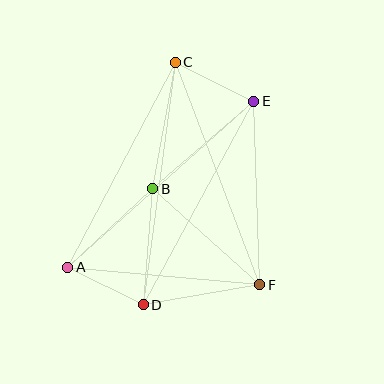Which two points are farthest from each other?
Points A and E are farthest from each other.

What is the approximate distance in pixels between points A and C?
The distance between A and C is approximately 231 pixels.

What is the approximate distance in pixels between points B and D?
The distance between B and D is approximately 116 pixels.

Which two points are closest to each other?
Points A and D are closest to each other.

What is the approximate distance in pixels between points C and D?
The distance between C and D is approximately 245 pixels.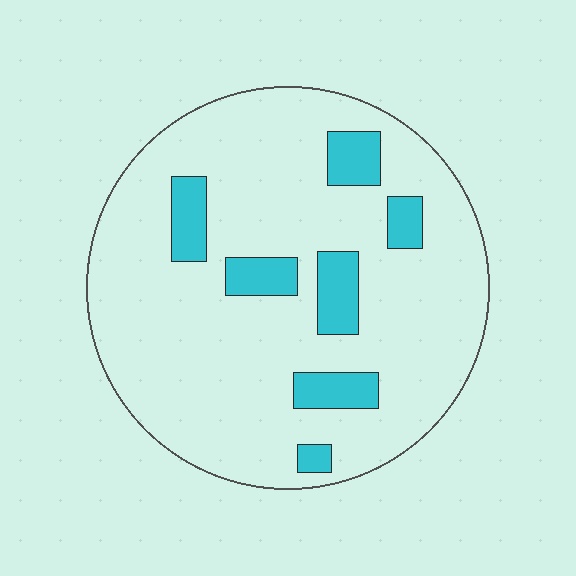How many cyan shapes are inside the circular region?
7.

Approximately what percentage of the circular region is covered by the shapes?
Approximately 15%.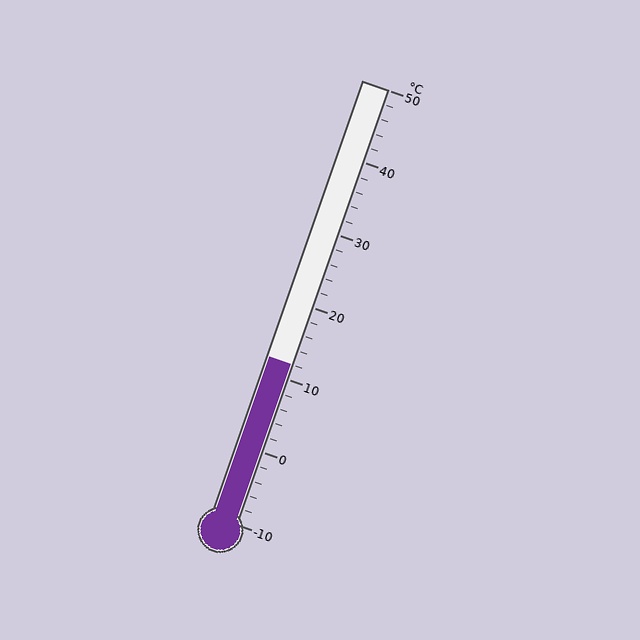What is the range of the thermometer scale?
The thermometer scale ranges from -10°C to 50°C.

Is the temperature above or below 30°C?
The temperature is below 30°C.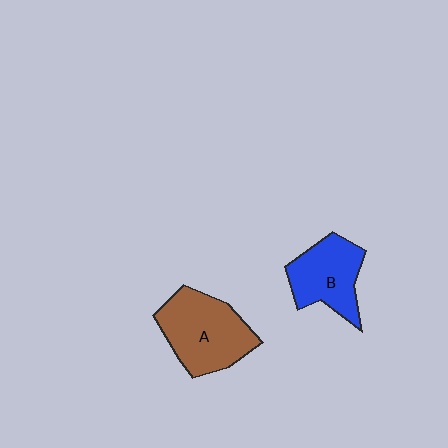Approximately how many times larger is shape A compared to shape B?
Approximately 1.3 times.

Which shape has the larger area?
Shape A (brown).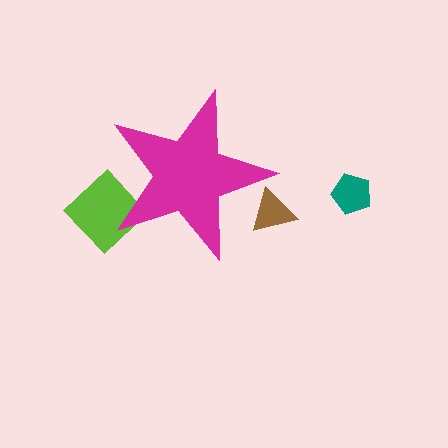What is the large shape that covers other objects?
A magenta star.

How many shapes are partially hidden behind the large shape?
2 shapes are partially hidden.